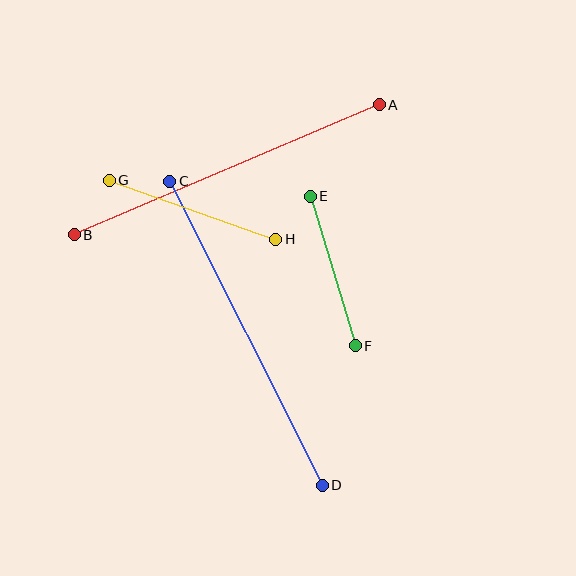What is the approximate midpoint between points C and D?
The midpoint is at approximately (246, 333) pixels.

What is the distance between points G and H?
The distance is approximately 177 pixels.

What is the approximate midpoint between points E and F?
The midpoint is at approximately (333, 271) pixels.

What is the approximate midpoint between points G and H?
The midpoint is at approximately (192, 210) pixels.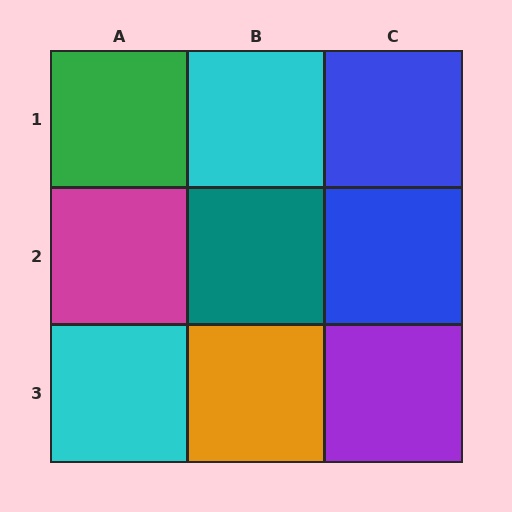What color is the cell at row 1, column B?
Cyan.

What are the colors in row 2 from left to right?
Magenta, teal, blue.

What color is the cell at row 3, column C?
Purple.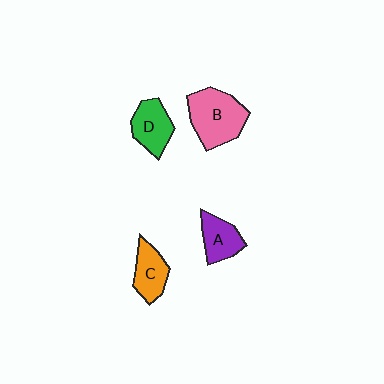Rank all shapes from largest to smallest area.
From largest to smallest: B (pink), D (green), C (orange), A (purple).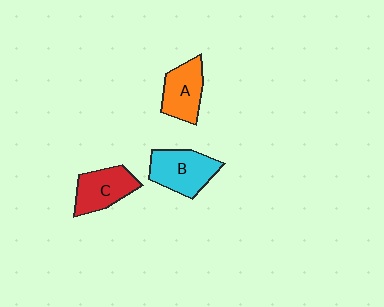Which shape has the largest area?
Shape B (cyan).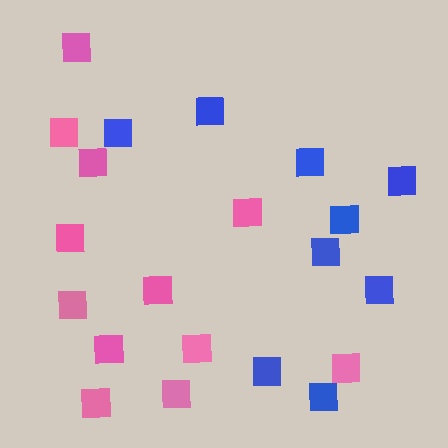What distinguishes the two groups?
There are 2 groups: one group of blue squares (9) and one group of pink squares (12).